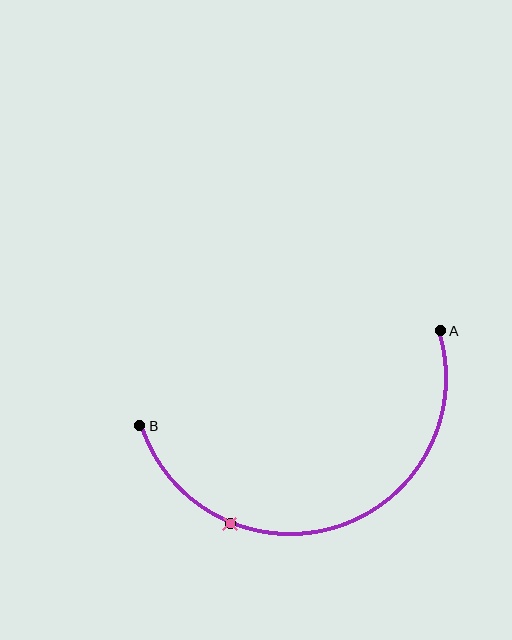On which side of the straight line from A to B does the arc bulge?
The arc bulges below the straight line connecting A and B.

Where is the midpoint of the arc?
The arc midpoint is the point on the curve farthest from the straight line joining A and B. It sits below that line.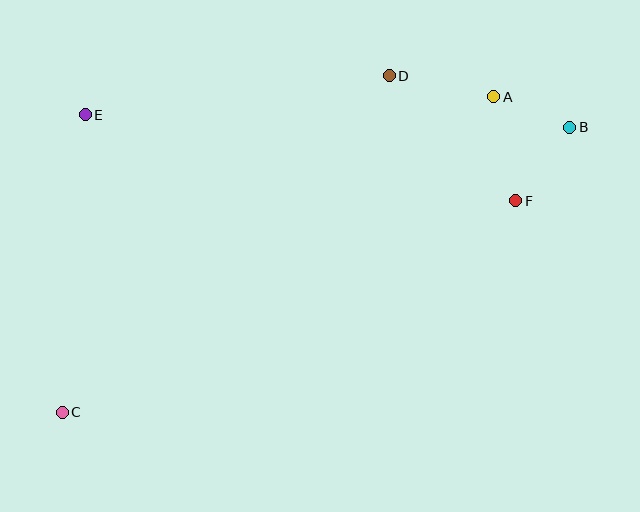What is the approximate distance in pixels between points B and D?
The distance between B and D is approximately 188 pixels.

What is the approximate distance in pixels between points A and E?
The distance between A and E is approximately 409 pixels.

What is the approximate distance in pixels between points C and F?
The distance between C and F is approximately 500 pixels.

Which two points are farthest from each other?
Points B and C are farthest from each other.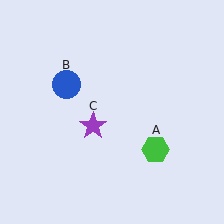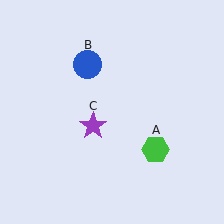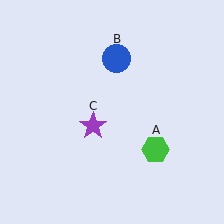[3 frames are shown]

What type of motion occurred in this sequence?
The blue circle (object B) rotated clockwise around the center of the scene.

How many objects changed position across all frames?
1 object changed position: blue circle (object B).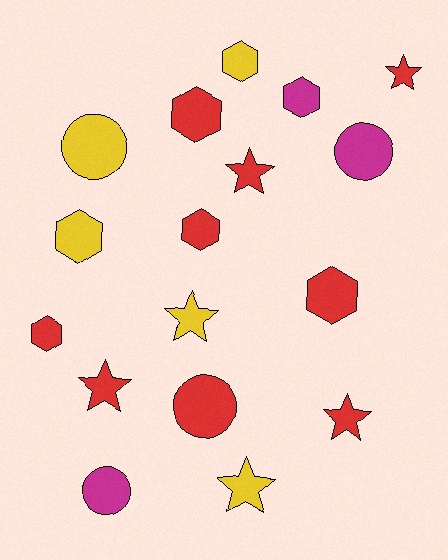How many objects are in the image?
There are 17 objects.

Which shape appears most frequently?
Hexagon, with 7 objects.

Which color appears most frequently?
Red, with 9 objects.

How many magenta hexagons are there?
There is 1 magenta hexagon.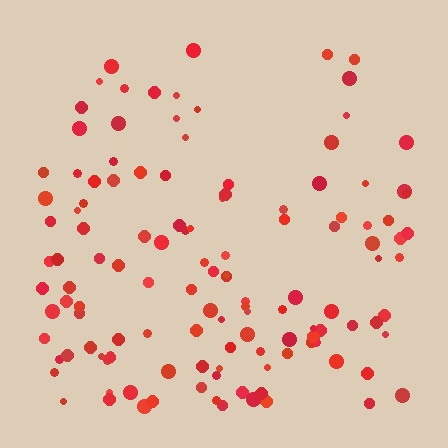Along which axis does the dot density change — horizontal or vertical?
Vertical.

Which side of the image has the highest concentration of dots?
The bottom.